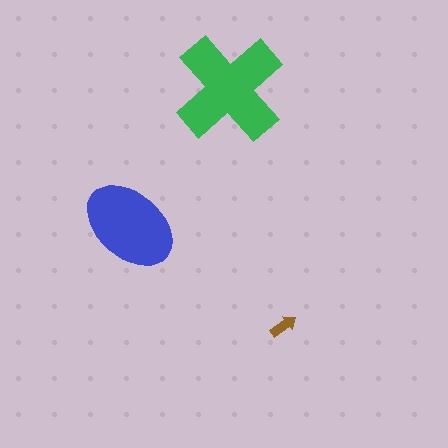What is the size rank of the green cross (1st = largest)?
1st.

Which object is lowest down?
The brown arrow is bottommost.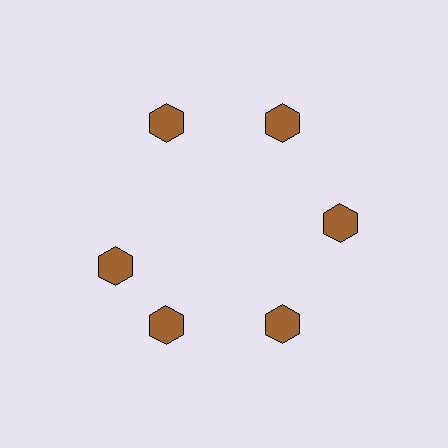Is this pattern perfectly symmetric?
No. The 6 brown hexagons are arranged in a ring, but one element near the 9 o'clock position is rotated out of alignment along the ring, breaking the 6-fold rotational symmetry.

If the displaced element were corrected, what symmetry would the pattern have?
It would have 6-fold rotational symmetry — the pattern would map onto itself every 60 degrees.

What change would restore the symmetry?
The symmetry would be restored by rotating it back into even spacing with its neighbors so that all 6 hexagons sit at equal angles and equal distance from the center.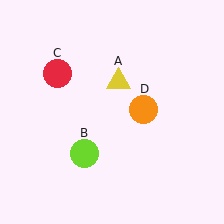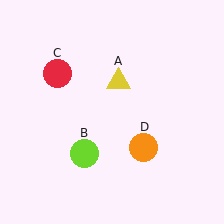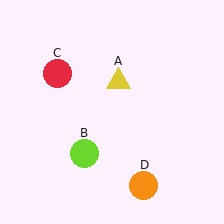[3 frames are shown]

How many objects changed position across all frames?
1 object changed position: orange circle (object D).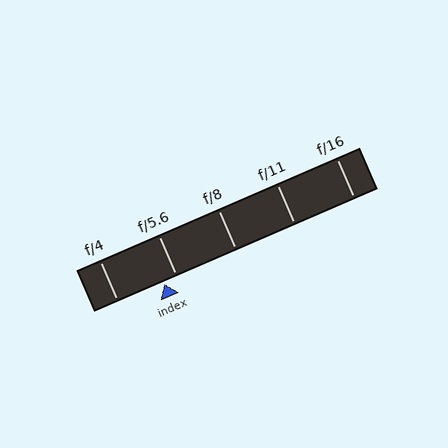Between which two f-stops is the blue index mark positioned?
The index mark is between f/4 and f/5.6.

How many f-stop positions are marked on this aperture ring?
There are 5 f-stop positions marked.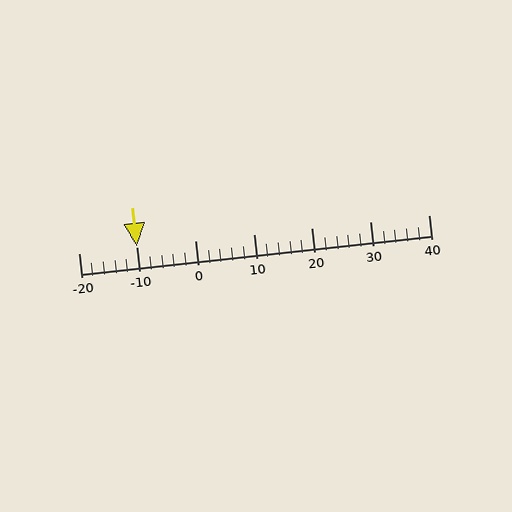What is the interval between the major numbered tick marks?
The major tick marks are spaced 10 units apart.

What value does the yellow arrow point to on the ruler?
The yellow arrow points to approximately -10.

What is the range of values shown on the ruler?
The ruler shows values from -20 to 40.